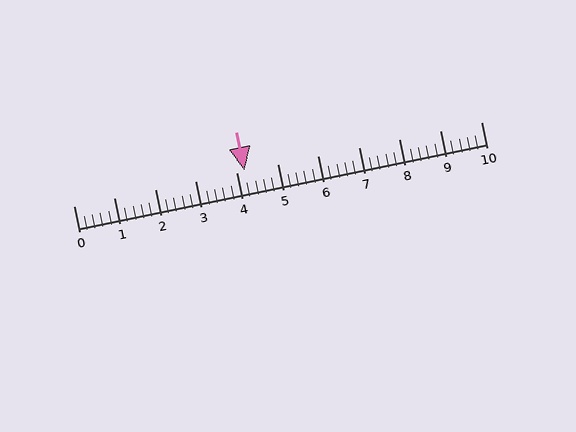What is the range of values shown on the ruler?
The ruler shows values from 0 to 10.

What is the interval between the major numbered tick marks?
The major tick marks are spaced 1 units apart.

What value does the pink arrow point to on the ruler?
The pink arrow points to approximately 4.2.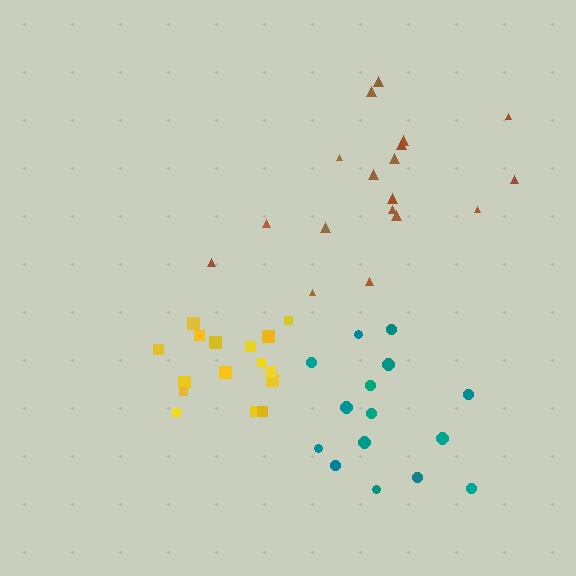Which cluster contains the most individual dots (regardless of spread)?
Brown (18).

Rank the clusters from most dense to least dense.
yellow, brown, teal.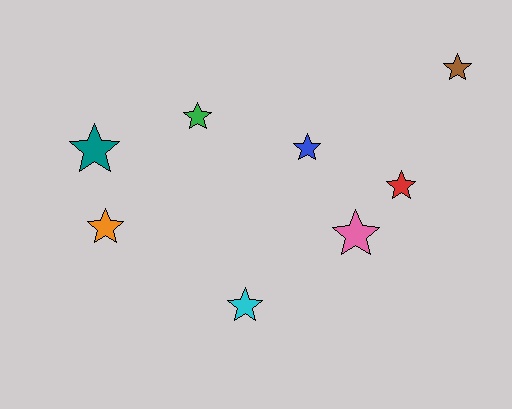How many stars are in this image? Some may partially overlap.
There are 8 stars.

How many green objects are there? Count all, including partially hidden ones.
There is 1 green object.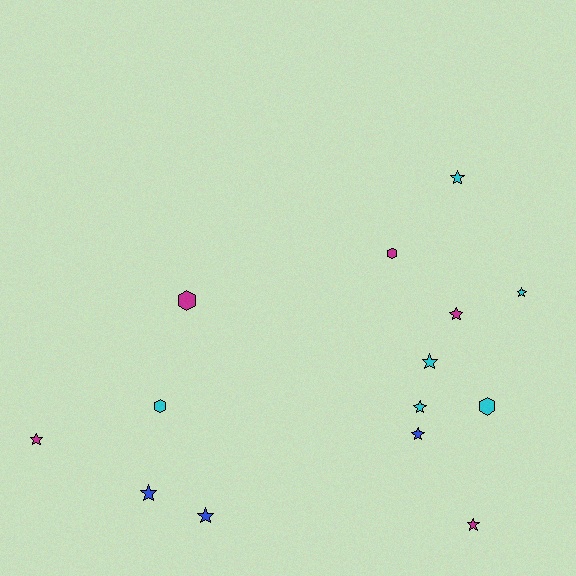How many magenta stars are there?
There are 3 magenta stars.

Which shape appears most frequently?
Star, with 10 objects.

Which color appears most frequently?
Cyan, with 6 objects.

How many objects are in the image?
There are 14 objects.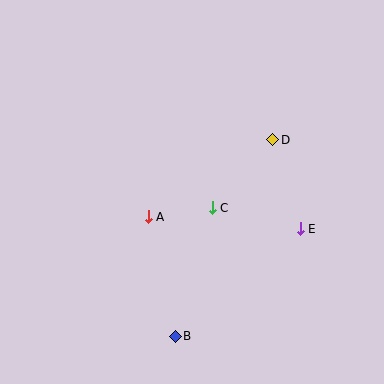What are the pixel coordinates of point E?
Point E is at (300, 229).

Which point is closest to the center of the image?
Point C at (212, 208) is closest to the center.